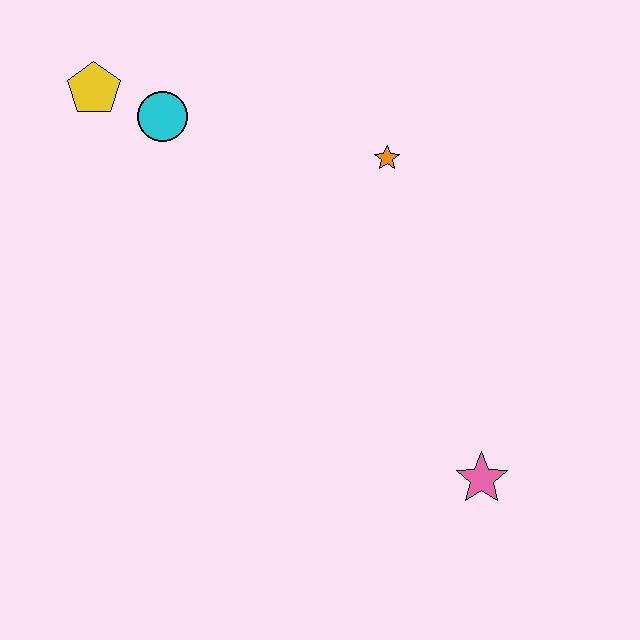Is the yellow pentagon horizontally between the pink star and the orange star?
No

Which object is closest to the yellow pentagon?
The cyan circle is closest to the yellow pentagon.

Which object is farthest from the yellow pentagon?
The pink star is farthest from the yellow pentagon.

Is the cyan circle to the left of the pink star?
Yes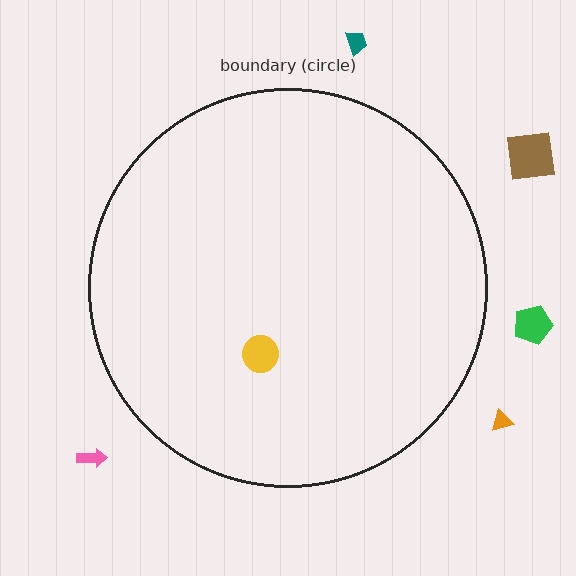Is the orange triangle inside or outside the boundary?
Outside.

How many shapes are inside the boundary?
1 inside, 5 outside.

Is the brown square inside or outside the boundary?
Outside.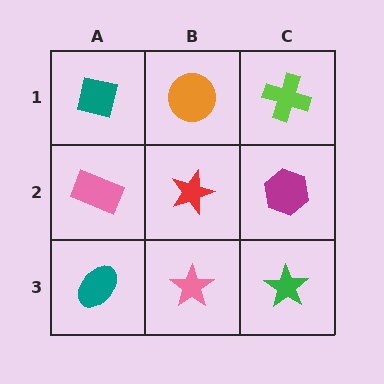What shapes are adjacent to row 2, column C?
A lime cross (row 1, column C), a green star (row 3, column C), a red star (row 2, column B).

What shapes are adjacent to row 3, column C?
A magenta hexagon (row 2, column C), a pink star (row 3, column B).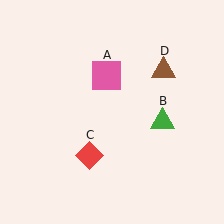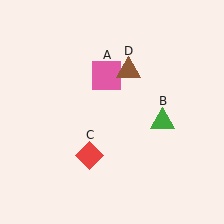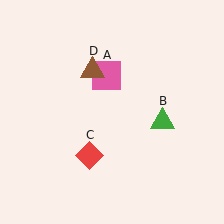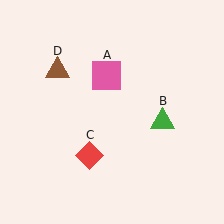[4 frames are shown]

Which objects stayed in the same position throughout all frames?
Pink square (object A) and green triangle (object B) and red diamond (object C) remained stationary.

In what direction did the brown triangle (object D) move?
The brown triangle (object D) moved left.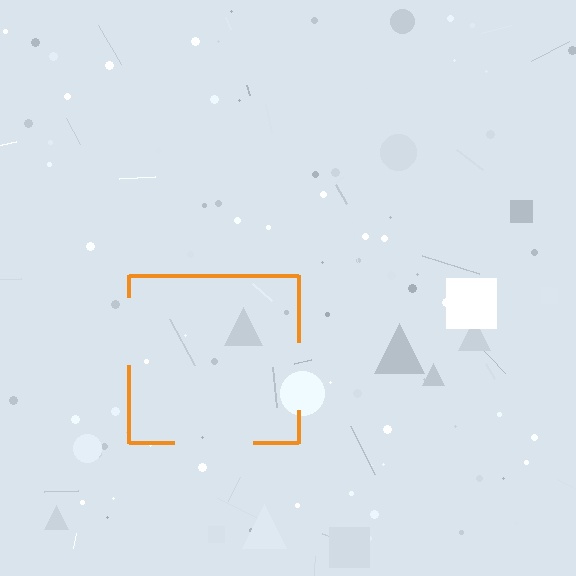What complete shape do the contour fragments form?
The contour fragments form a square.